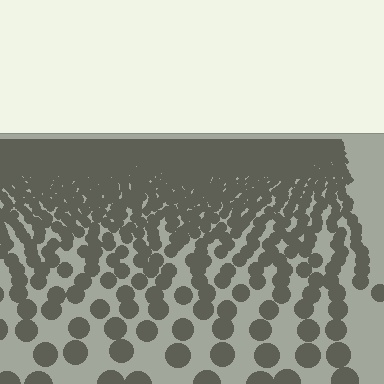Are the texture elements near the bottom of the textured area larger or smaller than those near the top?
Larger. Near the bottom, elements are closer to the viewer and appear at a bigger on-screen size.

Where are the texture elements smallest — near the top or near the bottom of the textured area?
Near the top.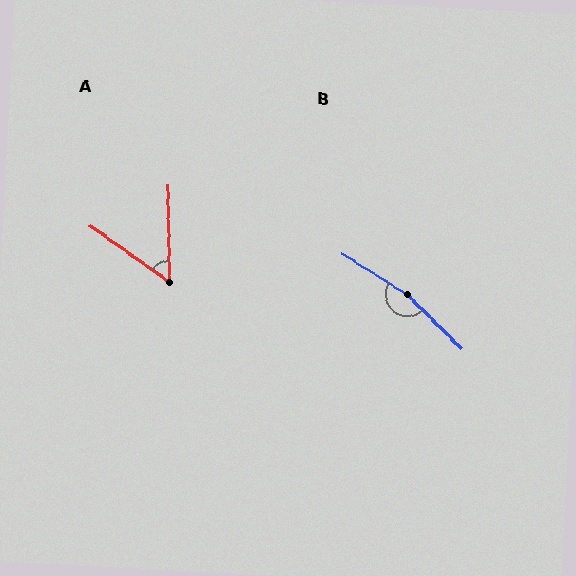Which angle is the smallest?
A, at approximately 54 degrees.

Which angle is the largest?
B, at approximately 167 degrees.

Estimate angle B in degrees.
Approximately 167 degrees.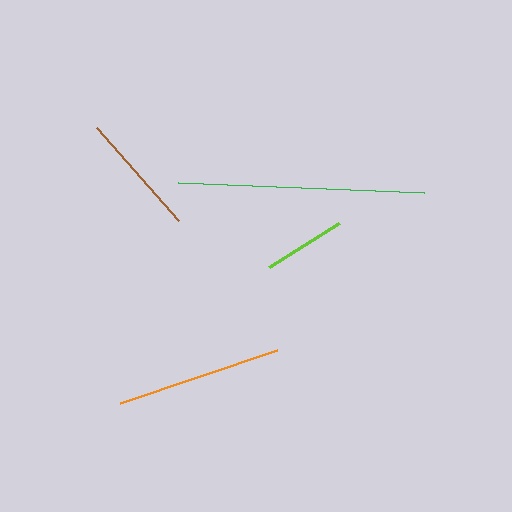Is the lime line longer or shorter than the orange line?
The orange line is longer than the lime line.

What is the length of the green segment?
The green segment is approximately 246 pixels long.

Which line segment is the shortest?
The lime line is the shortest at approximately 83 pixels.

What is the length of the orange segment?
The orange segment is approximately 165 pixels long.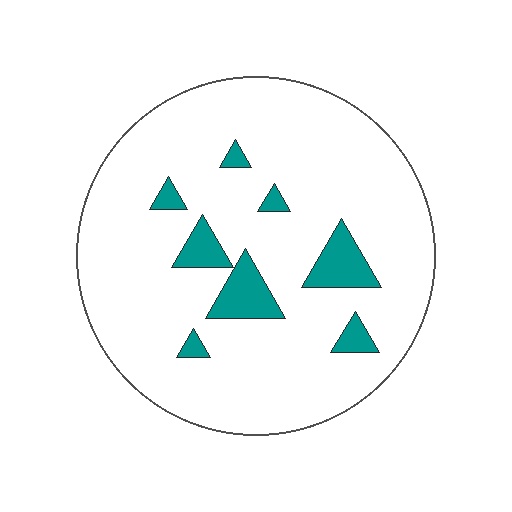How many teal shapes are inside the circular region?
8.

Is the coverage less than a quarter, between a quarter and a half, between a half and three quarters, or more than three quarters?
Less than a quarter.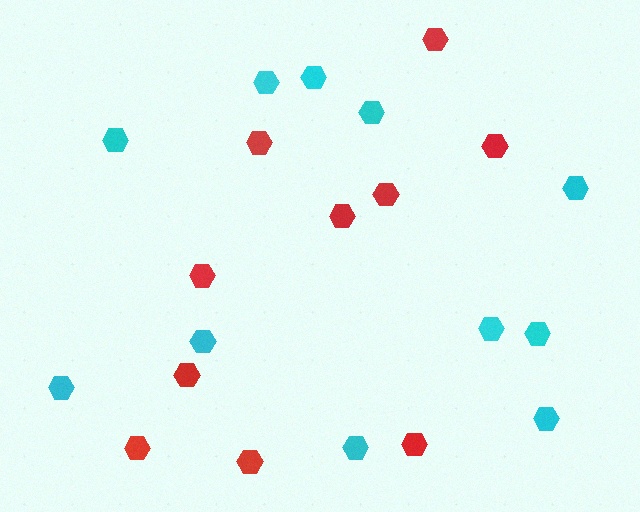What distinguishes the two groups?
There are 2 groups: one group of red hexagons (10) and one group of cyan hexagons (11).